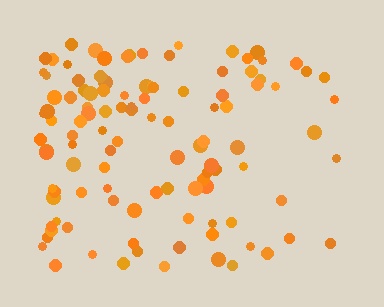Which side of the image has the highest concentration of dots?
The left.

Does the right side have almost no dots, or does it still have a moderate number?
Still a moderate number, just noticeably fewer than the left.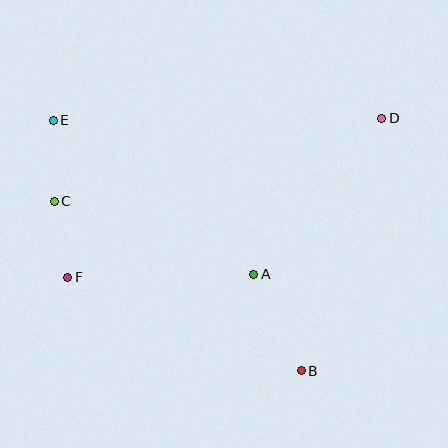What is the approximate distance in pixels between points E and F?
The distance between E and F is approximately 158 pixels.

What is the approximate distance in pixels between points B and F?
The distance between B and F is approximately 252 pixels.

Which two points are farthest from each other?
Points B and E are farthest from each other.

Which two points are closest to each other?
Points C and F are closest to each other.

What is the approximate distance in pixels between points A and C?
The distance between A and C is approximately 212 pixels.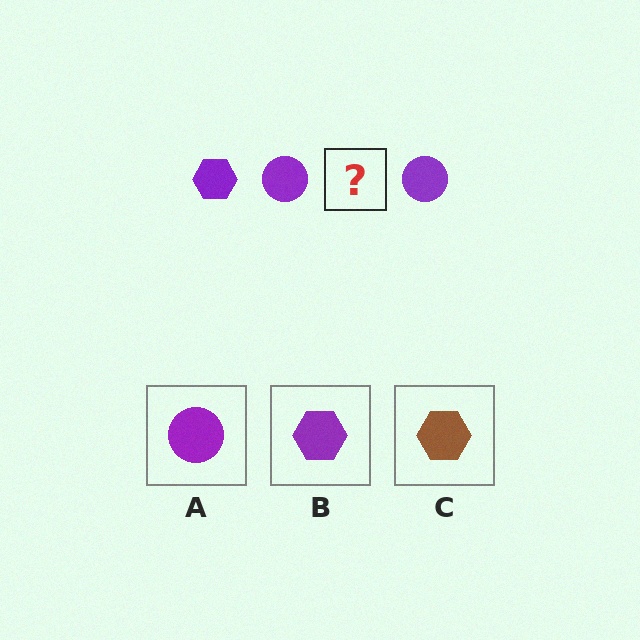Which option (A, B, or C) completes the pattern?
B.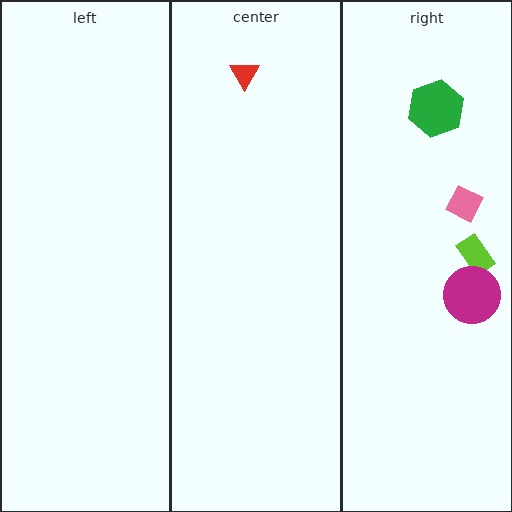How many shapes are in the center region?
1.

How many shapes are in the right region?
4.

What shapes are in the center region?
The red triangle.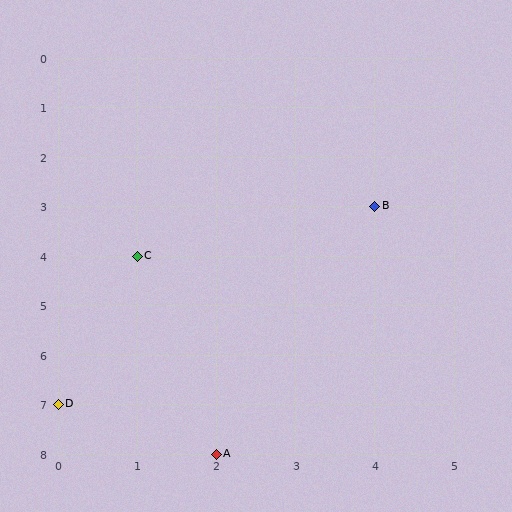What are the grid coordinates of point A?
Point A is at grid coordinates (2, 8).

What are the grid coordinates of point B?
Point B is at grid coordinates (4, 3).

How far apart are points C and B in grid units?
Points C and B are 3 columns and 1 row apart (about 3.2 grid units diagonally).